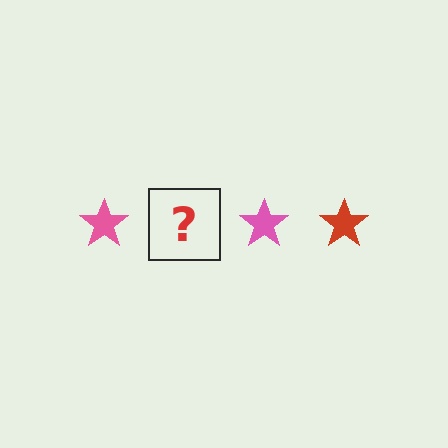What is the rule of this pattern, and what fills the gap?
The rule is that the pattern cycles through pink, red stars. The gap should be filled with a red star.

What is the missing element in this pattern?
The missing element is a red star.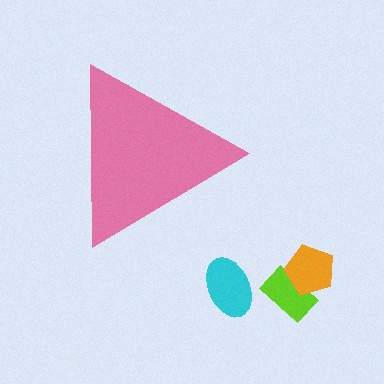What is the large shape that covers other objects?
A pink triangle.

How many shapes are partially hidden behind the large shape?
0 shapes are partially hidden.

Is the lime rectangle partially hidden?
No, the lime rectangle is fully visible.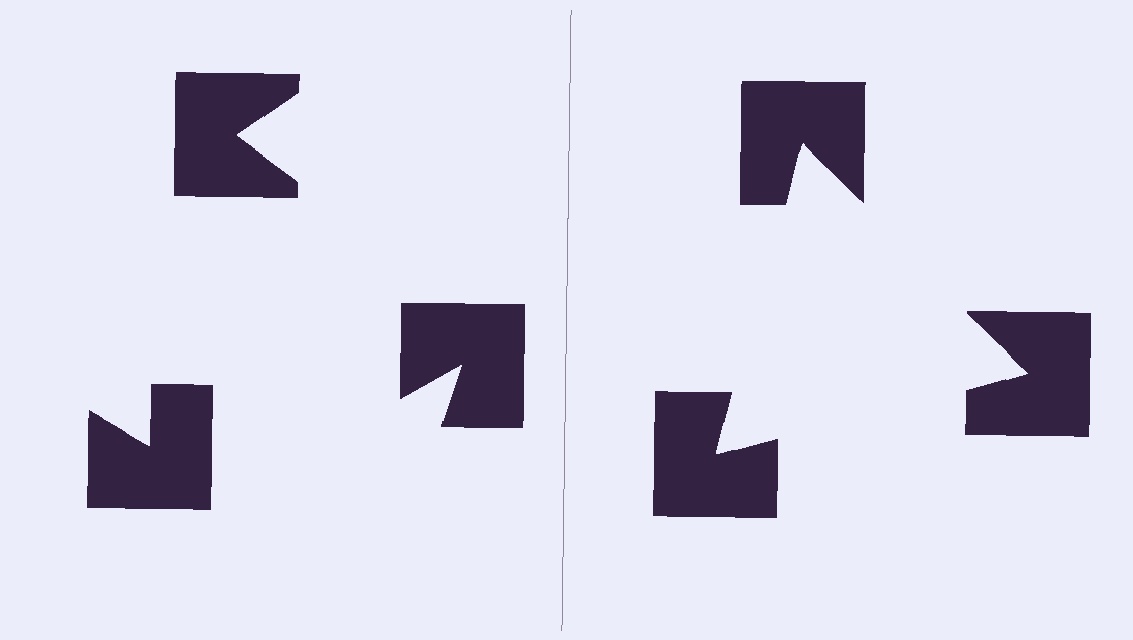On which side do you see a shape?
An illusory triangle appears on the right side. On the left side the wedge cuts are rotated, so no coherent shape forms.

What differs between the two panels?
The notched squares are positioned identically on both sides; only the wedge orientations differ. On the right they align to a triangle; on the left they are misaligned.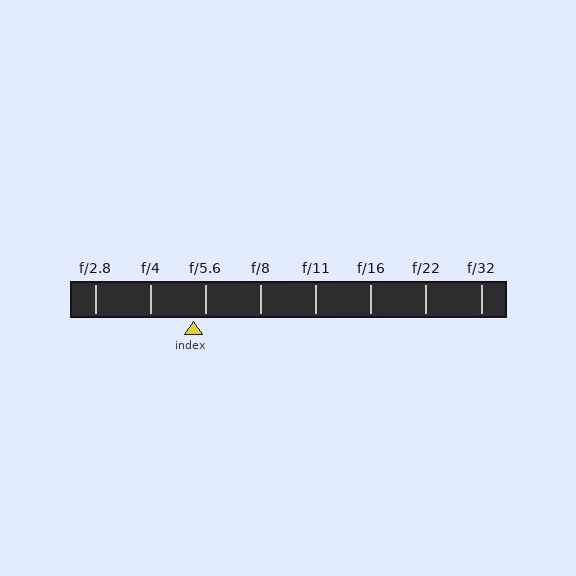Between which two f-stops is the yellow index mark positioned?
The index mark is between f/4 and f/5.6.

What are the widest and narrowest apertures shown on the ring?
The widest aperture shown is f/2.8 and the narrowest is f/32.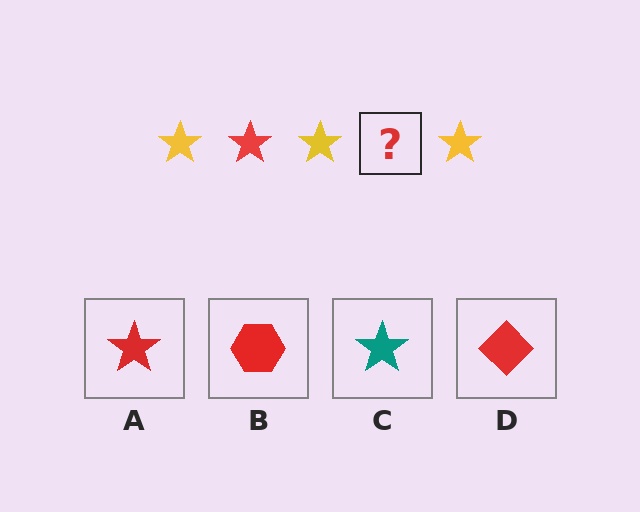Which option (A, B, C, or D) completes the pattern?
A.